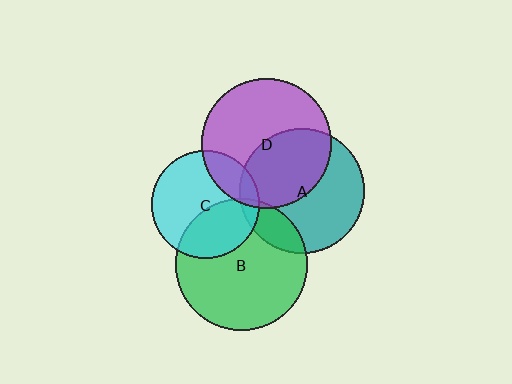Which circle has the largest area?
Circle B (green).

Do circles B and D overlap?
Yes.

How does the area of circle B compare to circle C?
Approximately 1.5 times.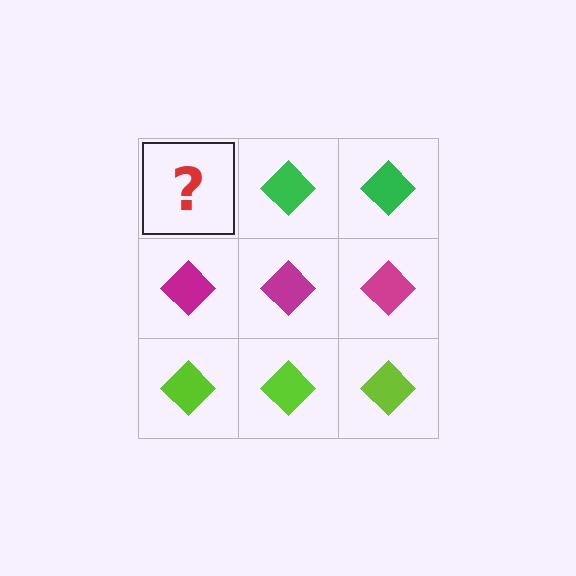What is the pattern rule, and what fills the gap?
The rule is that each row has a consistent color. The gap should be filled with a green diamond.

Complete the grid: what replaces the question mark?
The question mark should be replaced with a green diamond.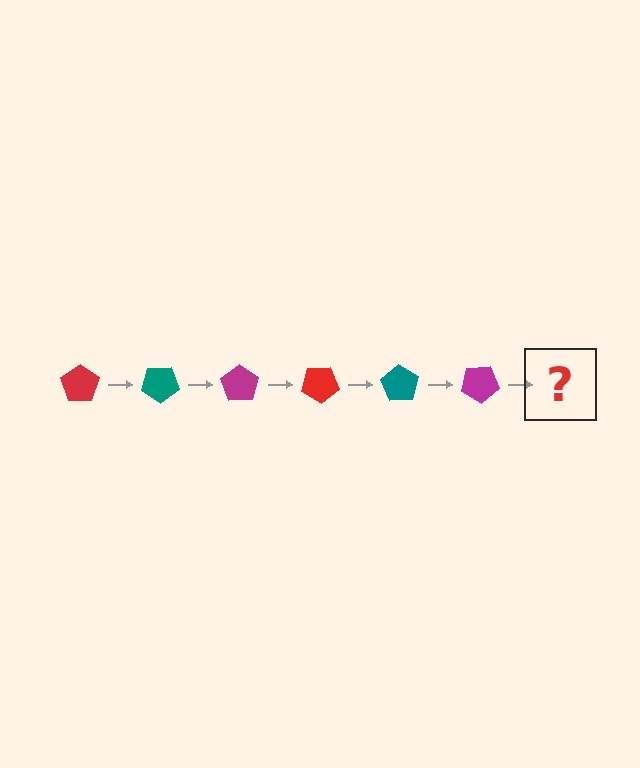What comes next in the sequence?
The next element should be a red pentagon, rotated 210 degrees from the start.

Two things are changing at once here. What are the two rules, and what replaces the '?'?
The two rules are that it rotates 35 degrees each step and the color cycles through red, teal, and magenta. The '?' should be a red pentagon, rotated 210 degrees from the start.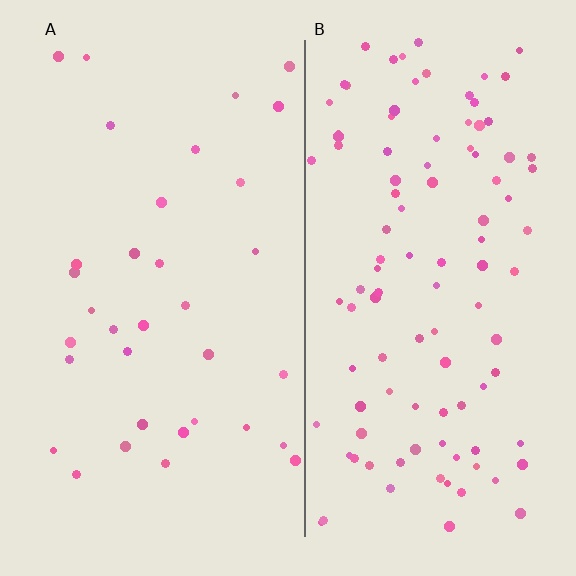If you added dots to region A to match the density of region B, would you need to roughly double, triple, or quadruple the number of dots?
Approximately triple.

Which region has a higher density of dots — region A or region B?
B (the right).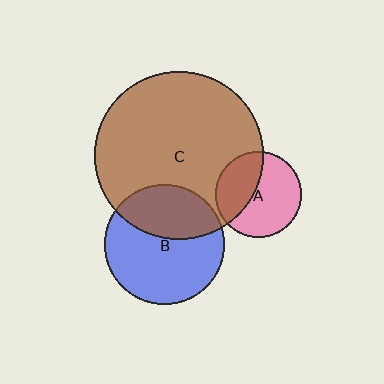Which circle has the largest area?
Circle C (brown).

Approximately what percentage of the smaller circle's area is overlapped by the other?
Approximately 40%.